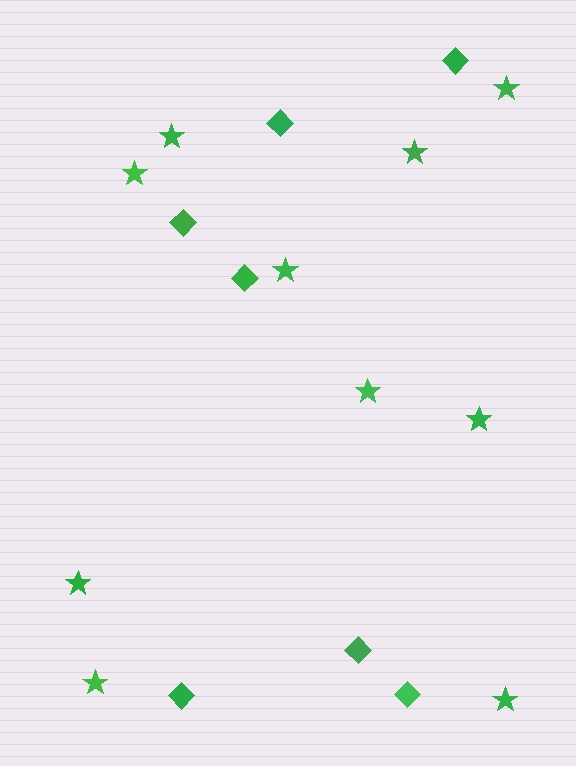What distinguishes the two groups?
There are 2 groups: one group of stars (10) and one group of diamonds (7).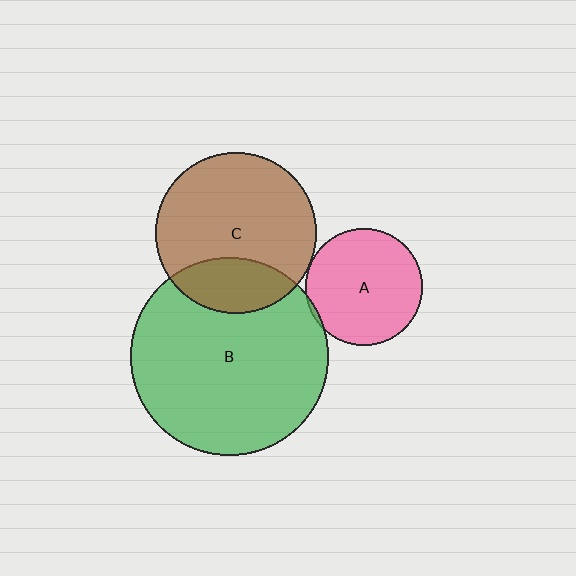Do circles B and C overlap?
Yes.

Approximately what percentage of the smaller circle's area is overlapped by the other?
Approximately 25%.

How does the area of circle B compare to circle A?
Approximately 2.9 times.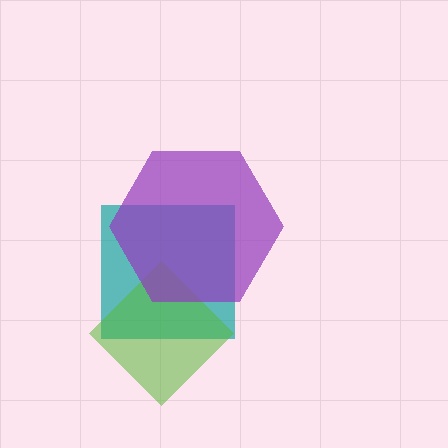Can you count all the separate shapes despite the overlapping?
Yes, there are 3 separate shapes.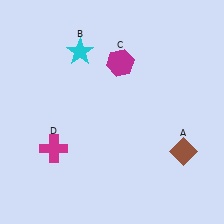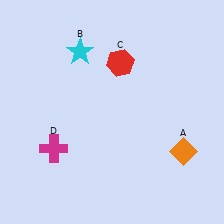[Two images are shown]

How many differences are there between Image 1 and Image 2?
There are 2 differences between the two images.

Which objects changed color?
A changed from brown to orange. C changed from magenta to red.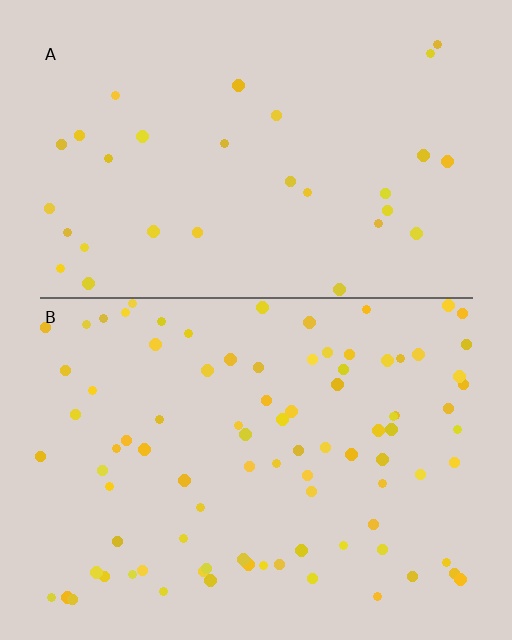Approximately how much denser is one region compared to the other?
Approximately 2.9× — region B over region A.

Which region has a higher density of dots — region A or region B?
B (the bottom).